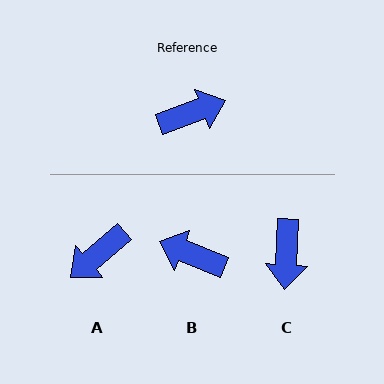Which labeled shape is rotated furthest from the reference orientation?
A, about 160 degrees away.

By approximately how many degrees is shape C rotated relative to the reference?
Approximately 113 degrees clockwise.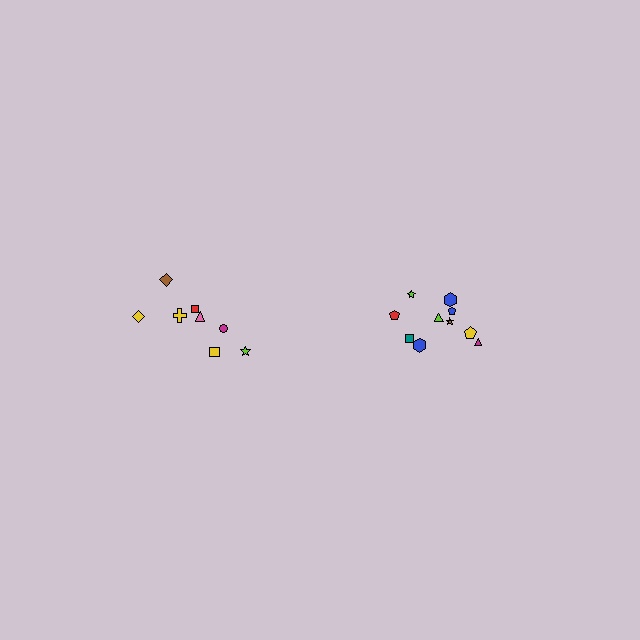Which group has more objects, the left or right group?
The right group.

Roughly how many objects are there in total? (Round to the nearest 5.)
Roughly 20 objects in total.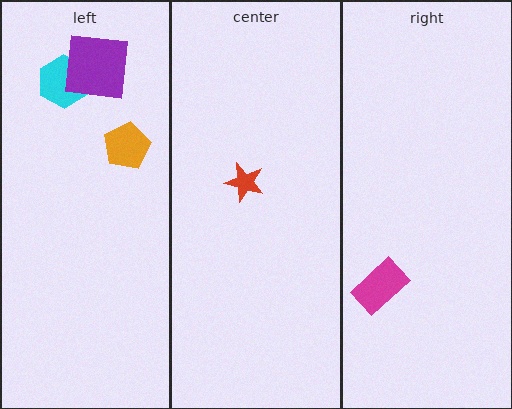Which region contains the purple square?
The left region.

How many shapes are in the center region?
1.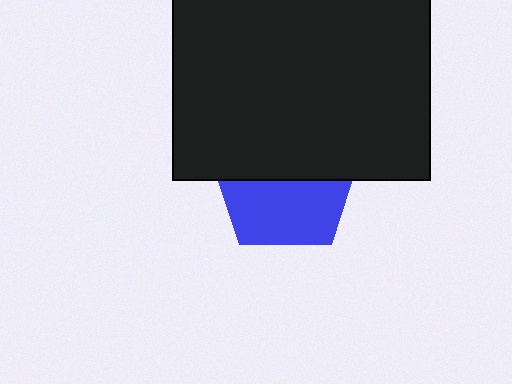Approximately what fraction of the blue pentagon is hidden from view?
Roughly 51% of the blue pentagon is hidden behind the black rectangle.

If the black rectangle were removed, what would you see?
You would see the complete blue pentagon.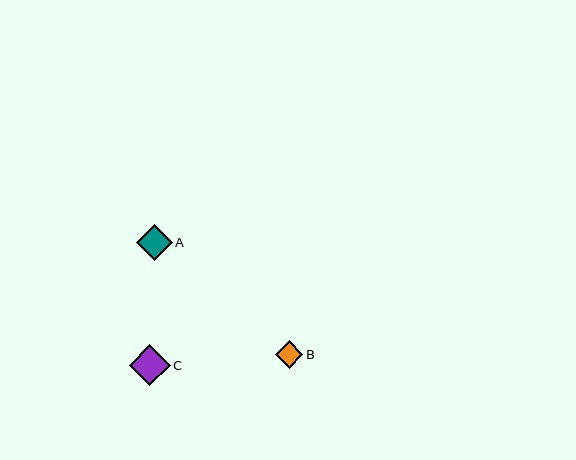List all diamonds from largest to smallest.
From largest to smallest: C, A, B.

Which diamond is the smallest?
Diamond B is the smallest with a size of approximately 28 pixels.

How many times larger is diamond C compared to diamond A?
Diamond C is approximately 1.1 times the size of diamond A.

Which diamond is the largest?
Diamond C is the largest with a size of approximately 41 pixels.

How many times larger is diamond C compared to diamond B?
Diamond C is approximately 1.5 times the size of diamond B.